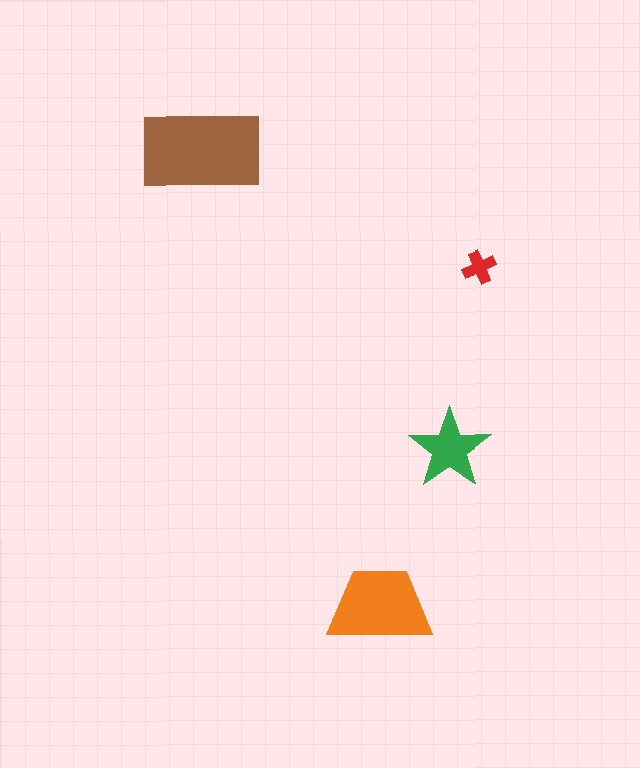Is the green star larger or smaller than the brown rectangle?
Smaller.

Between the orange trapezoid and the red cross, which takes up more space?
The orange trapezoid.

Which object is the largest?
The brown rectangle.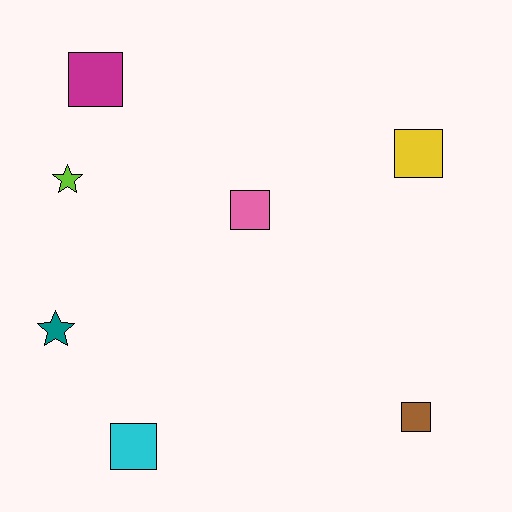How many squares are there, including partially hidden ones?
There are 5 squares.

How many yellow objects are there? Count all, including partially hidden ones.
There is 1 yellow object.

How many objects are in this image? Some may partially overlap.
There are 7 objects.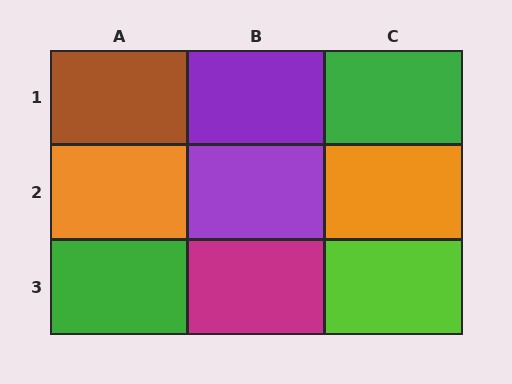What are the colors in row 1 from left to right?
Brown, purple, green.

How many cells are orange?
2 cells are orange.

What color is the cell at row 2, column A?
Orange.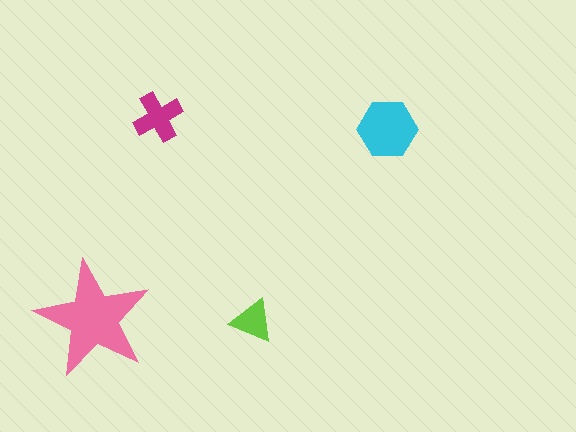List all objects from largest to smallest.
The pink star, the cyan hexagon, the magenta cross, the lime triangle.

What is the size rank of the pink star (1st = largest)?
1st.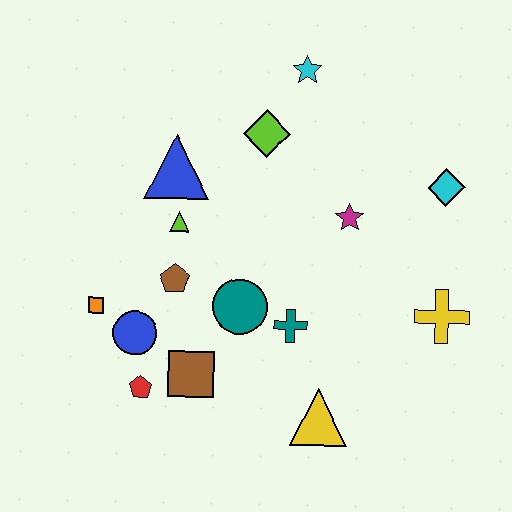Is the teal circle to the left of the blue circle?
No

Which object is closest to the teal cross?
The teal circle is closest to the teal cross.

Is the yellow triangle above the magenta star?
No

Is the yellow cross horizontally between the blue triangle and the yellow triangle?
No